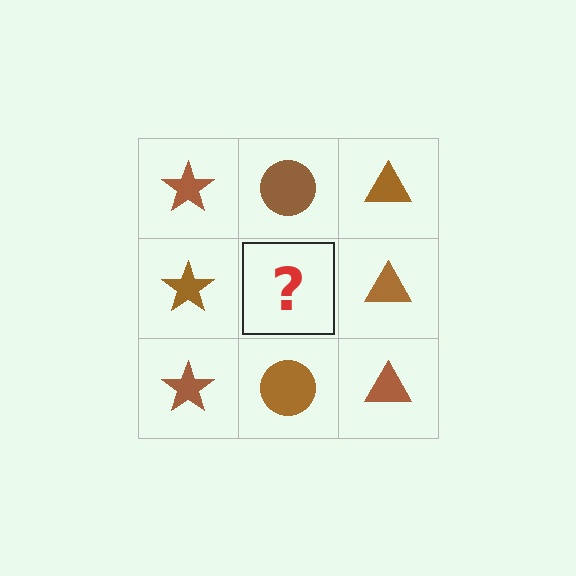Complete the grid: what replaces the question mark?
The question mark should be replaced with a brown circle.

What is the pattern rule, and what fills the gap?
The rule is that each column has a consistent shape. The gap should be filled with a brown circle.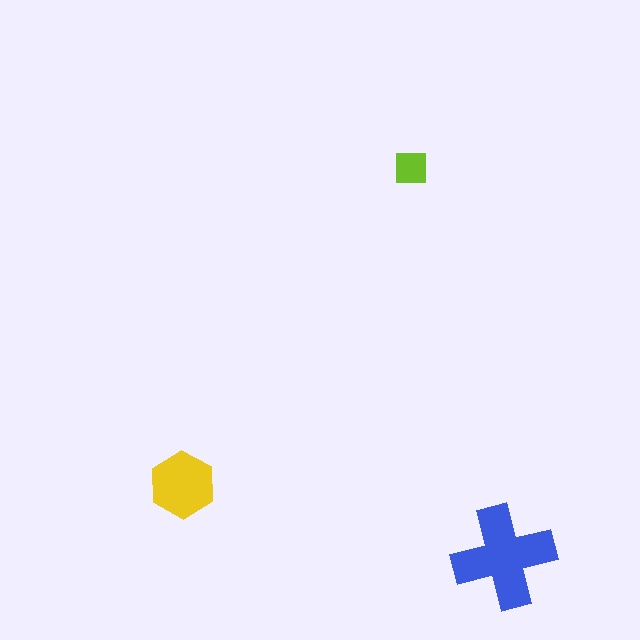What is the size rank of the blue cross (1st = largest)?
1st.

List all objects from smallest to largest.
The lime square, the yellow hexagon, the blue cross.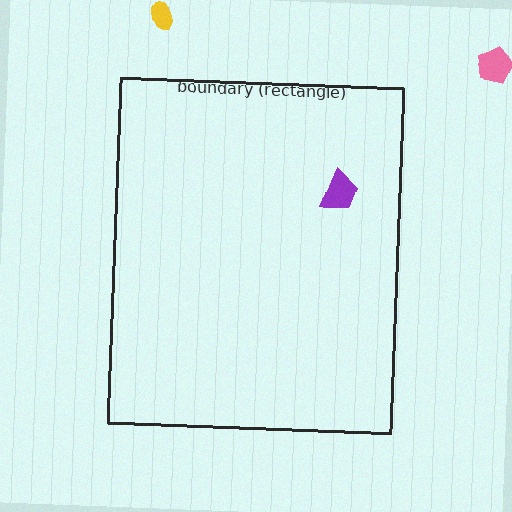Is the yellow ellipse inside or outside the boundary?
Outside.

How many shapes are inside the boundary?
1 inside, 2 outside.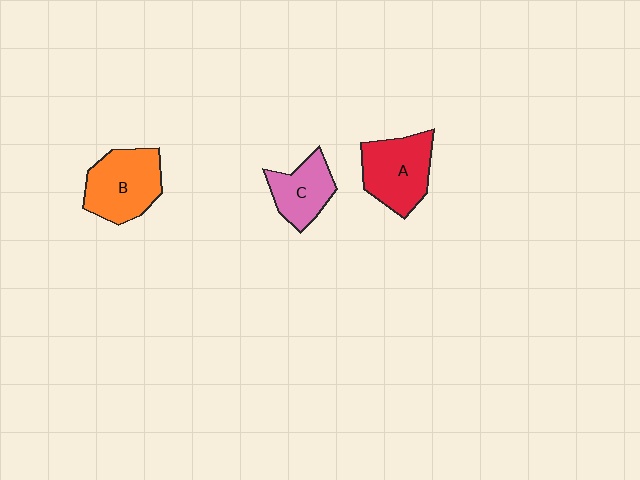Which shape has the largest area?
Shape B (orange).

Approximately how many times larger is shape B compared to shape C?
Approximately 1.4 times.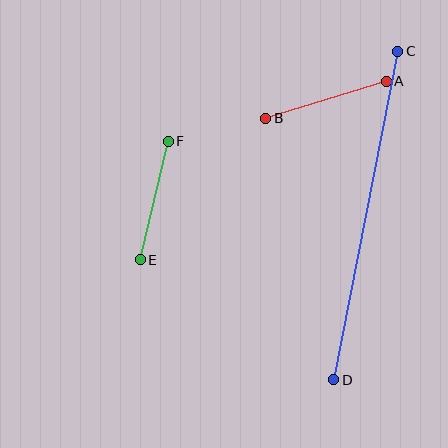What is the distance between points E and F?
The distance is approximately 122 pixels.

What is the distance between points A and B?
The distance is approximately 126 pixels.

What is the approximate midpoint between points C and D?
The midpoint is at approximately (366, 216) pixels.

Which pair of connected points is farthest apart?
Points C and D are farthest apart.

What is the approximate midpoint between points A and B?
The midpoint is at approximately (326, 100) pixels.